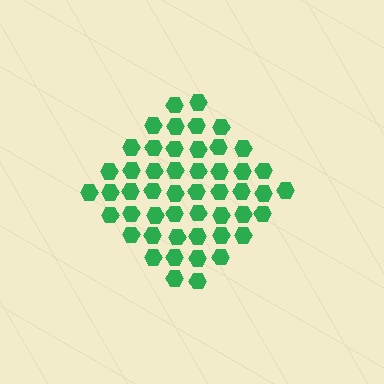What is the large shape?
The large shape is a diamond.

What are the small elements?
The small elements are hexagons.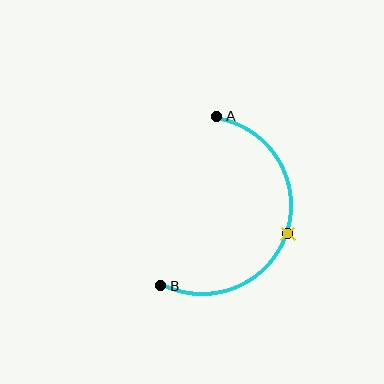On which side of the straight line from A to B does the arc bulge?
The arc bulges to the right of the straight line connecting A and B.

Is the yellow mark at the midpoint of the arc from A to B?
Yes. The yellow mark lies on the arc at equal arc-length from both A and B — it is the arc midpoint.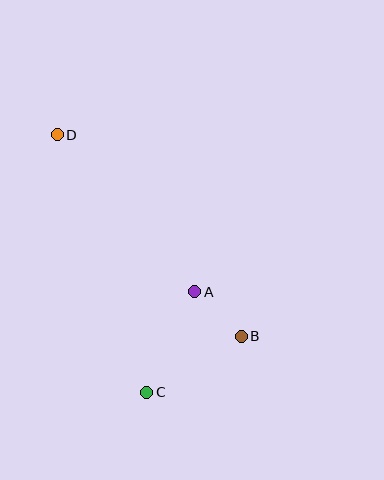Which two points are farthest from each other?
Points B and D are farthest from each other.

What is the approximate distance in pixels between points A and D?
The distance between A and D is approximately 209 pixels.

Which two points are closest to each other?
Points A and B are closest to each other.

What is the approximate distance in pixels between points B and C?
The distance between B and C is approximately 110 pixels.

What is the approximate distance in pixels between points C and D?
The distance between C and D is approximately 273 pixels.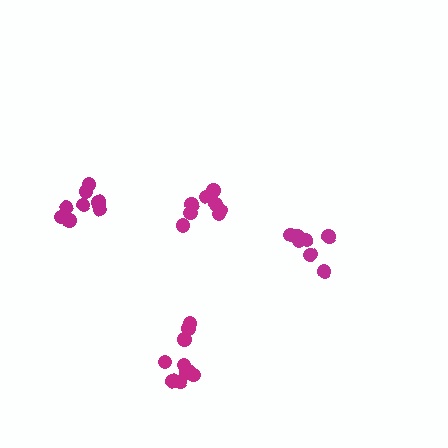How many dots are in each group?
Group 1: 11 dots, Group 2: 9 dots, Group 3: 8 dots, Group 4: 7 dots (35 total).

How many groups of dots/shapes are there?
There are 4 groups.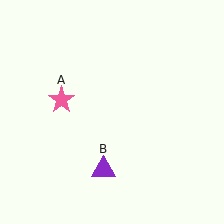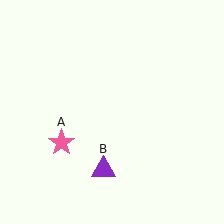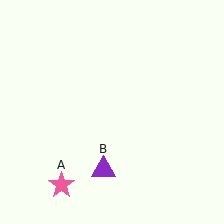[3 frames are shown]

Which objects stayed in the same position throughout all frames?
Purple triangle (object B) remained stationary.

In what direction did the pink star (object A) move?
The pink star (object A) moved down.